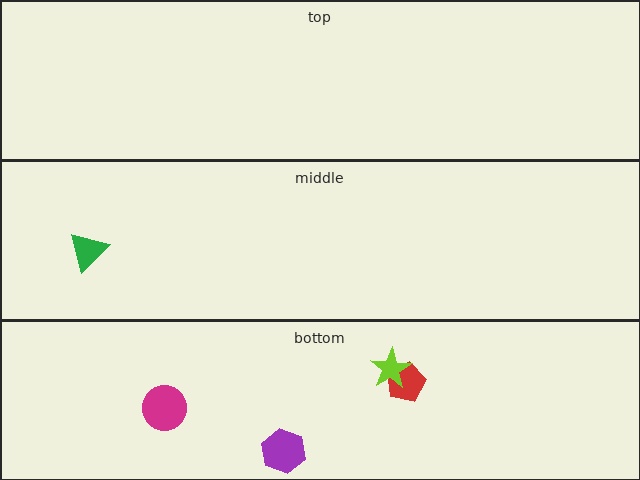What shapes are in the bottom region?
The magenta circle, the red pentagon, the purple hexagon, the lime star.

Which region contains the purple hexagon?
The bottom region.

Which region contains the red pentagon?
The bottom region.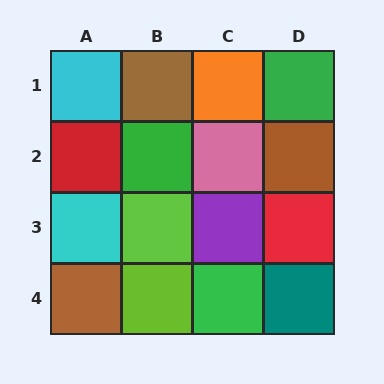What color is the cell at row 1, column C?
Orange.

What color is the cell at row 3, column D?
Red.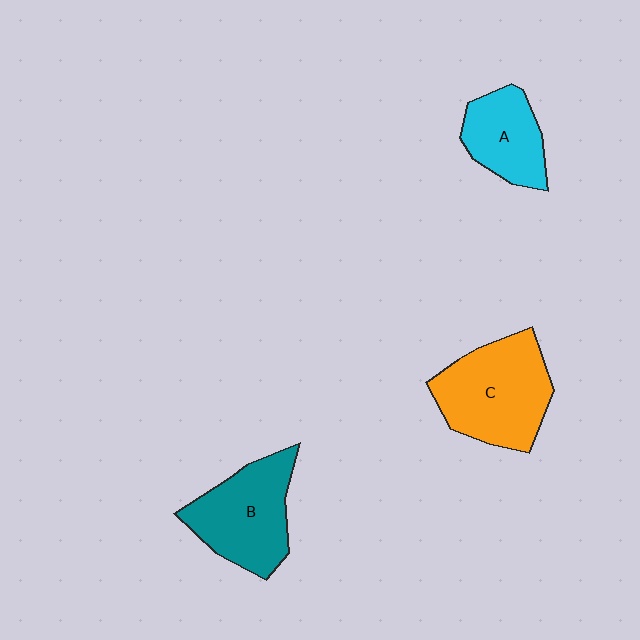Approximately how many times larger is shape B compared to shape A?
Approximately 1.4 times.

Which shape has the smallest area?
Shape A (cyan).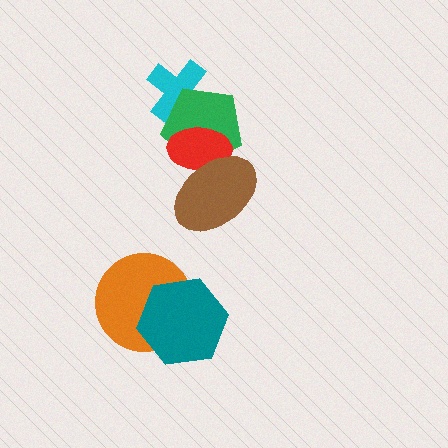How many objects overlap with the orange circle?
1 object overlaps with the orange circle.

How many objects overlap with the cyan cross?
1 object overlaps with the cyan cross.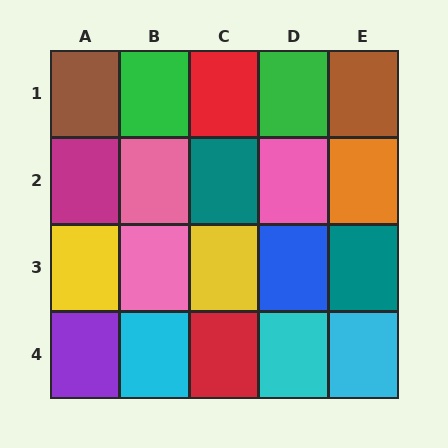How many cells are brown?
2 cells are brown.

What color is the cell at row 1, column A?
Brown.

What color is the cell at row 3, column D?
Blue.